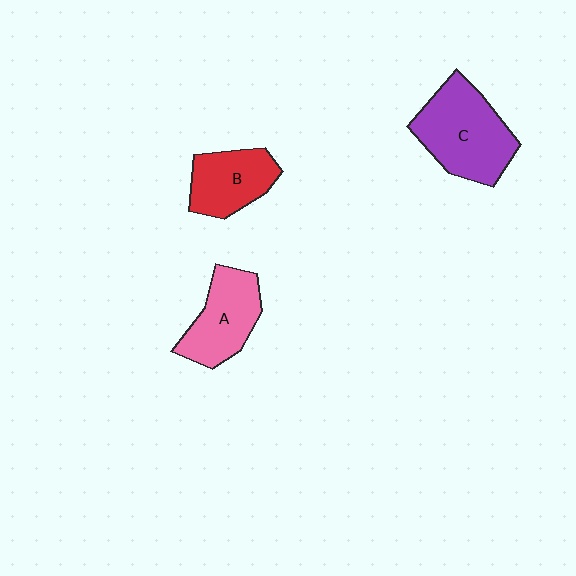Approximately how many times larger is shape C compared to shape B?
Approximately 1.5 times.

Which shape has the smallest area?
Shape B (red).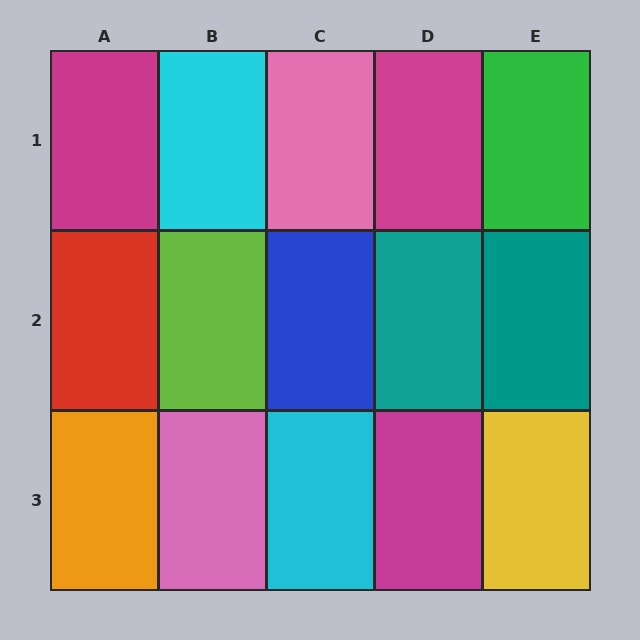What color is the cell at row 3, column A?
Orange.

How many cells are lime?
1 cell is lime.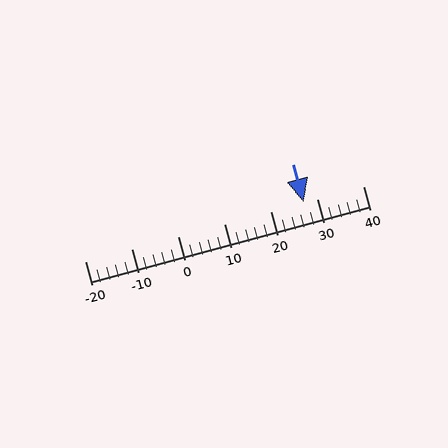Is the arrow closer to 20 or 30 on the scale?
The arrow is closer to 30.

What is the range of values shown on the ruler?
The ruler shows values from -20 to 40.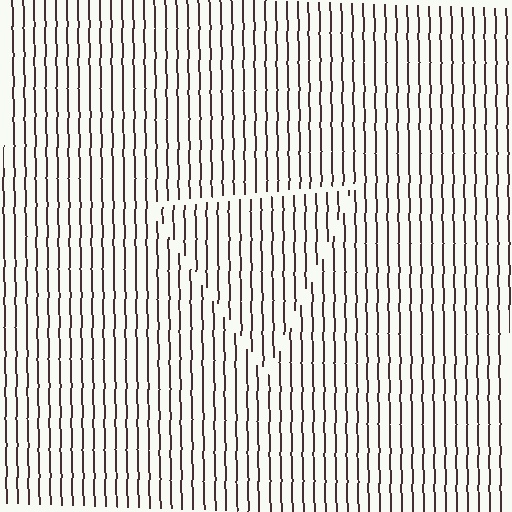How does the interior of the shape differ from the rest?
The interior of the shape contains the same grating, shifted by half a period — the contour is defined by the phase discontinuity where line-ends from the inner and outer gratings abut.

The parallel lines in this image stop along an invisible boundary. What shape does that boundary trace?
An illusory triangle. The interior of the shape contains the same grating, shifted by half a period — the contour is defined by the phase discontinuity where line-ends from the inner and outer gratings abut.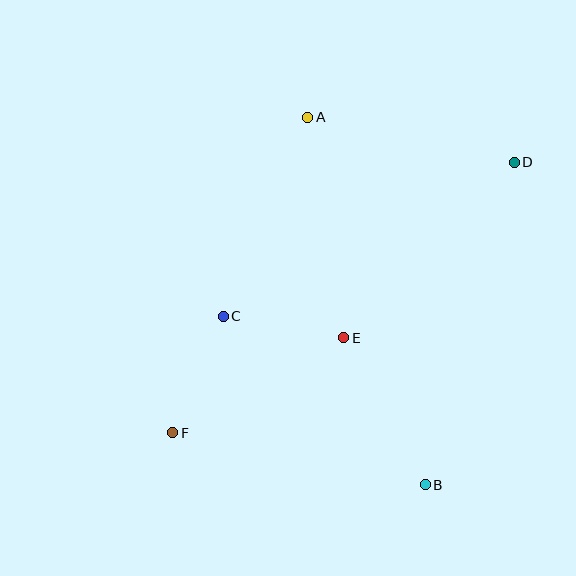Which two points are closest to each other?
Points C and E are closest to each other.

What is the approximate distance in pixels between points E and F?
The distance between E and F is approximately 196 pixels.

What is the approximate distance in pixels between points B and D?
The distance between B and D is approximately 335 pixels.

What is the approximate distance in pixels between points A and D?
The distance between A and D is approximately 212 pixels.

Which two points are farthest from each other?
Points D and F are farthest from each other.